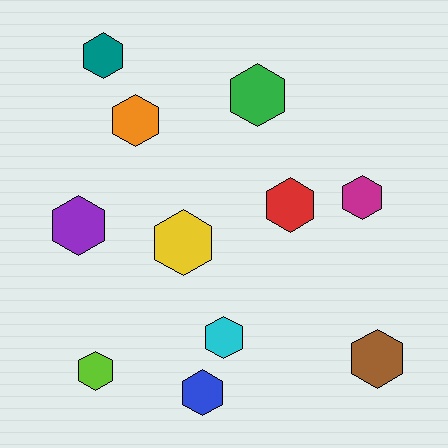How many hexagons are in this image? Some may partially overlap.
There are 11 hexagons.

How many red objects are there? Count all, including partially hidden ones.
There is 1 red object.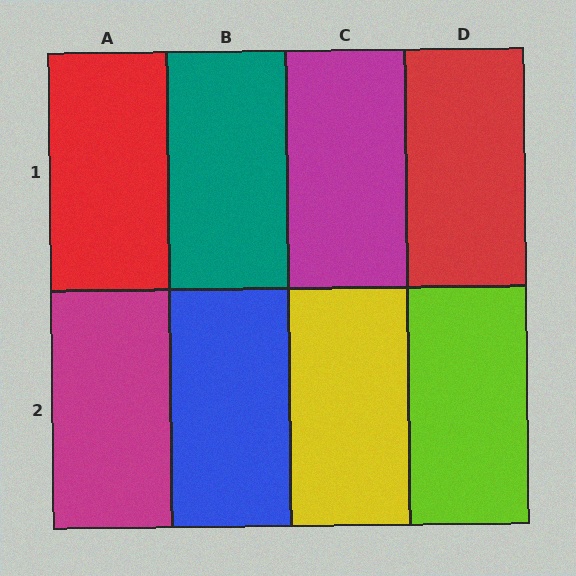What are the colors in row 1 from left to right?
Red, teal, magenta, red.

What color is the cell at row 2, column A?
Magenta.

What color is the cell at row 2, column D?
Lime.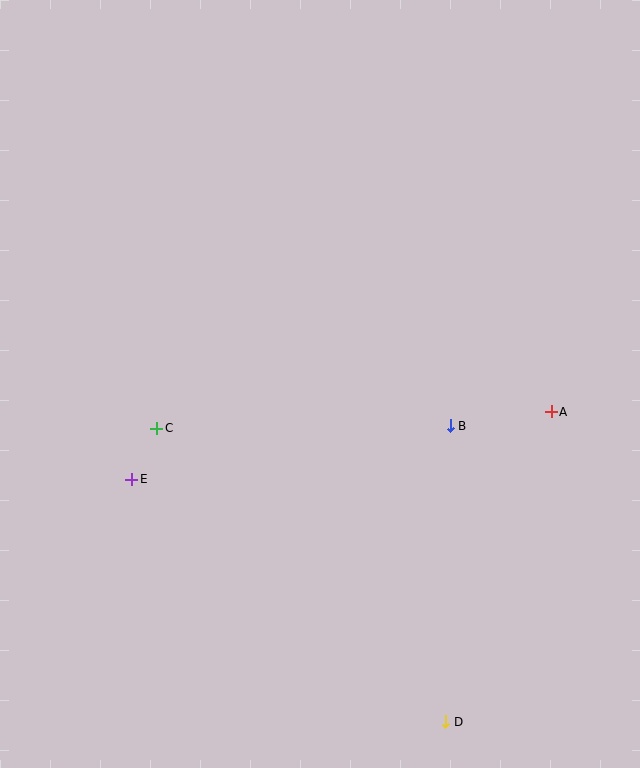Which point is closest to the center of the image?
Point B at (450, 426) is closest to the center.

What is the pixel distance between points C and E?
The distance between C and E is 57 pixels.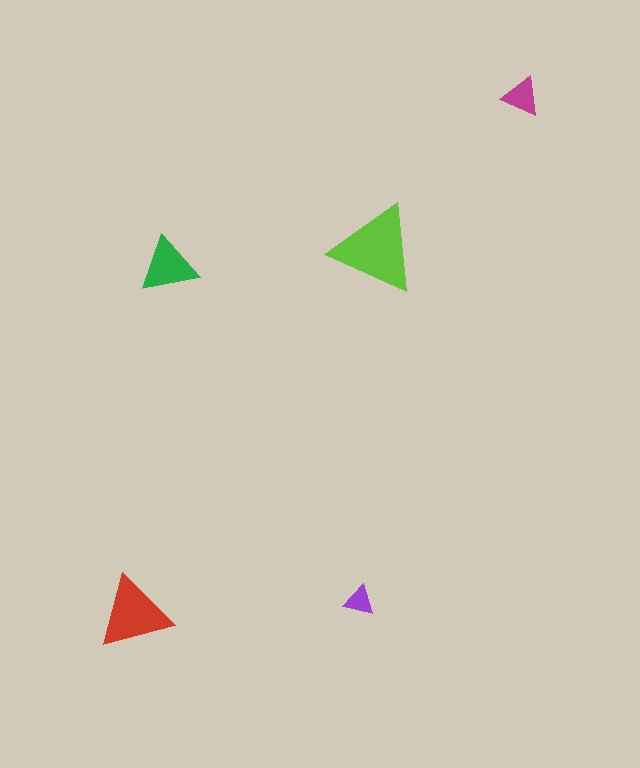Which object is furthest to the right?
The magenta triangle is rightmost.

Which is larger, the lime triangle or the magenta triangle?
The lime one.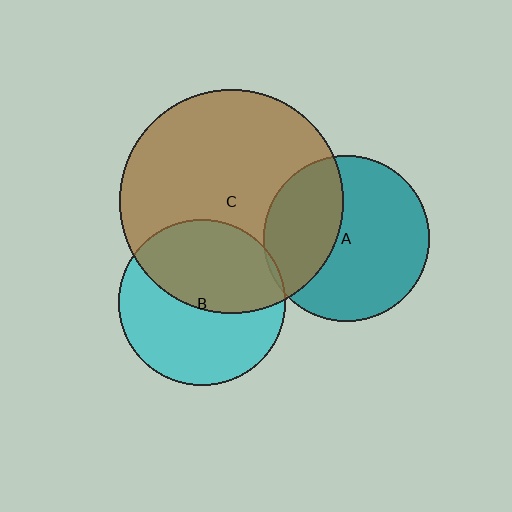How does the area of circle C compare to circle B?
Approximately 1.8 times.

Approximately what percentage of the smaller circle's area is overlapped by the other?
Approximately 35%.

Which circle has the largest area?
Circle C (brown).